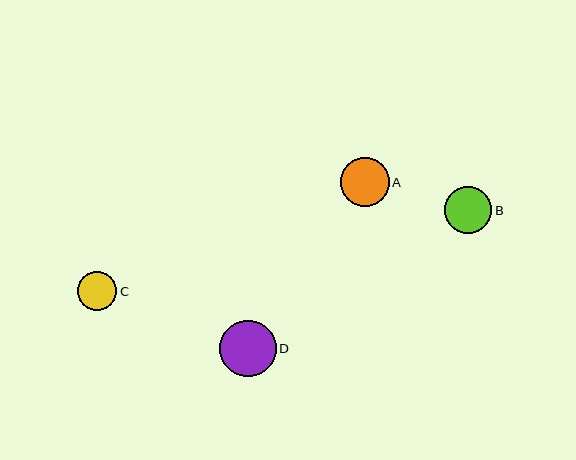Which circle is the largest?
Circle D is the largest with a size of approximately 56 pixels.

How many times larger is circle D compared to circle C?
Circle D is approximately 1.4 times the size of circle C.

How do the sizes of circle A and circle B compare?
Circle A and circle B are approximately the same size.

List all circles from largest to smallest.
From largest to smallest: D, A, B, C.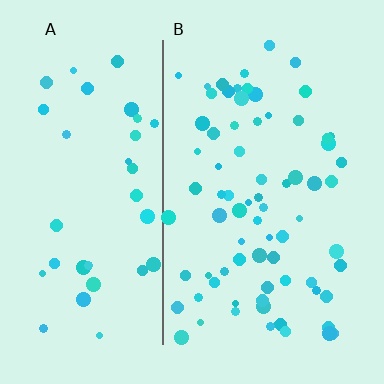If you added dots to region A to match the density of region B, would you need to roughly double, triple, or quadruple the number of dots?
Approximately double.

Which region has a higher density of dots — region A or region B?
B (the right).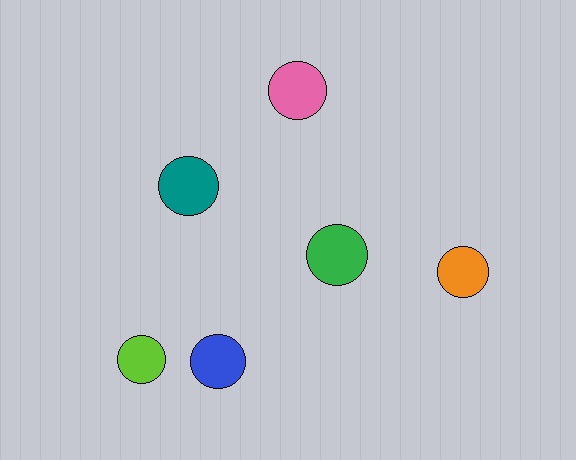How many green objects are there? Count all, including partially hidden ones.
There is 1 green object.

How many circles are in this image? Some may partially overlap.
There are 6 circles.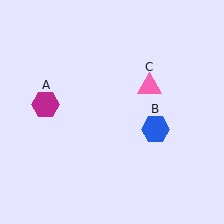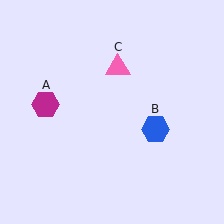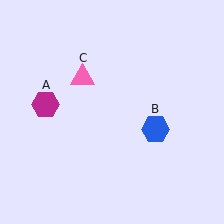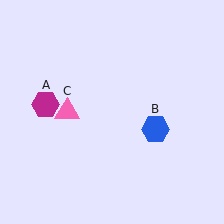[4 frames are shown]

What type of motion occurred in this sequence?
The pink triangle (object C) rotated counterclockwise around the center of the scene.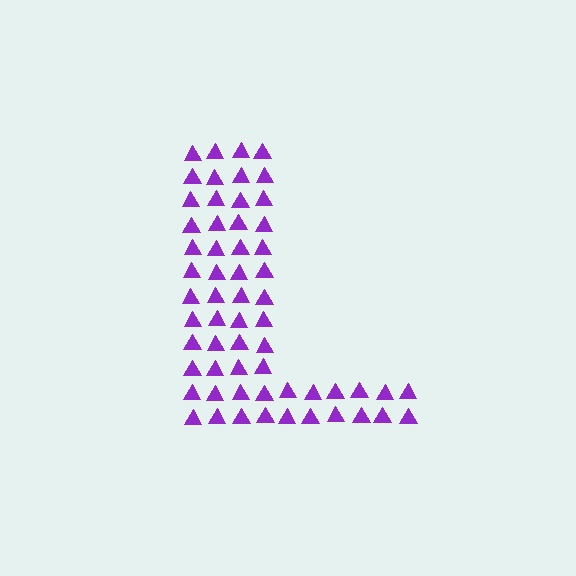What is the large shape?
The large shape is the letter L.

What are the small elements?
The small elements are triangles.